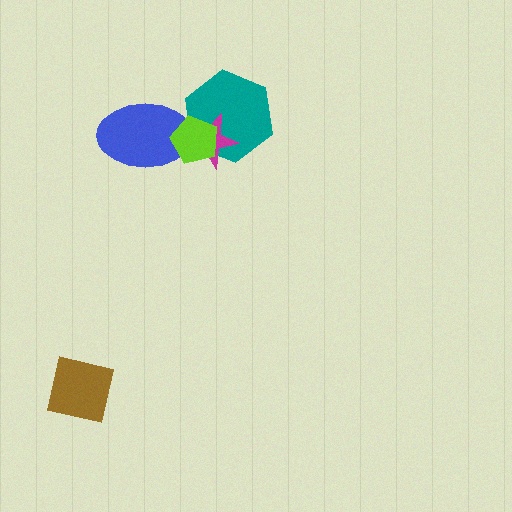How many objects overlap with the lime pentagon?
3 objects overlap with the lime pentagon.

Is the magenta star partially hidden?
Yes, it is partially covered by another shape.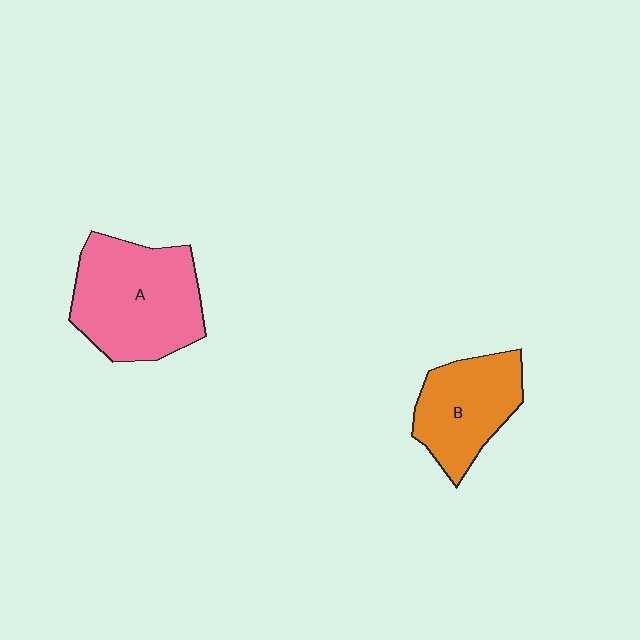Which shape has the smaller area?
Shape B (orange).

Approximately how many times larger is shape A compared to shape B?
Approximately 1.4 times.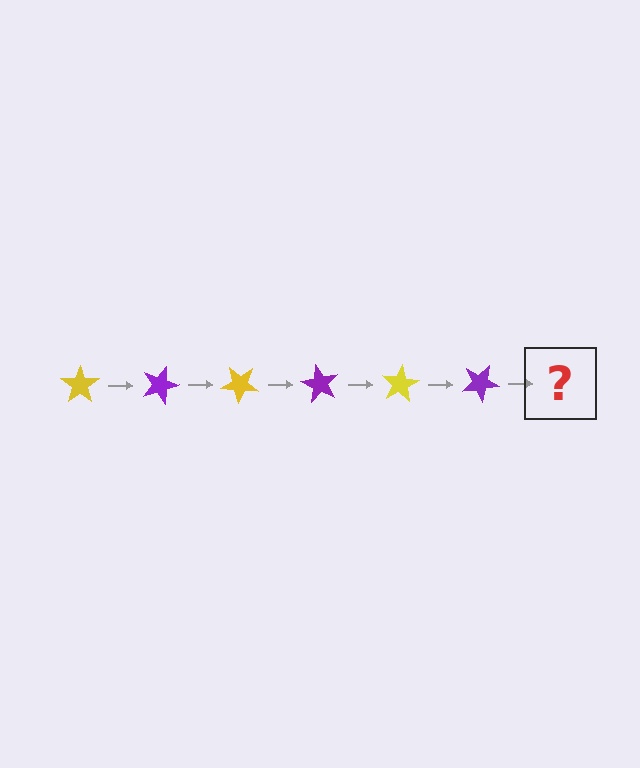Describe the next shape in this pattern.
It should be a yellow star, rotated 120 degrees from the start.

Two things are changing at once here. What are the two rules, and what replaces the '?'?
The two rules are that it rotates 20 degrees each step and the color cycles through yellow and purple. The '?' should be a yellow star, rotated 120 degrees from the start.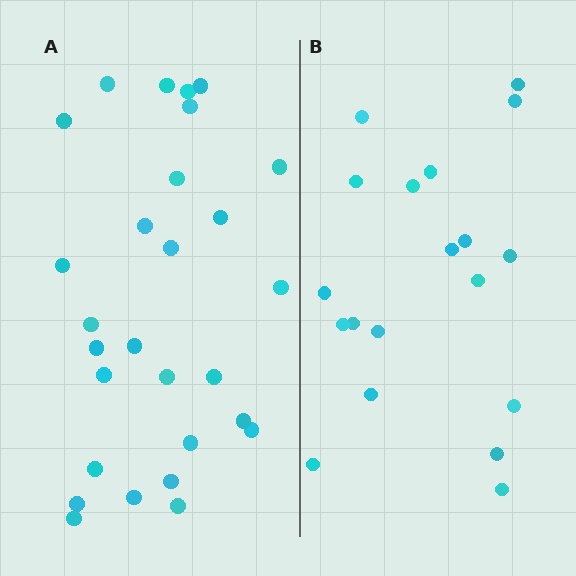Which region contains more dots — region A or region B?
Region A (the left region) has more dots.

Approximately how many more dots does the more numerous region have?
Region A has roughly 8 or so more dots than region B.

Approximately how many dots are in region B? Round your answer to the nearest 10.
About 20 dots. (The exact count is 19, which rounds to 20.)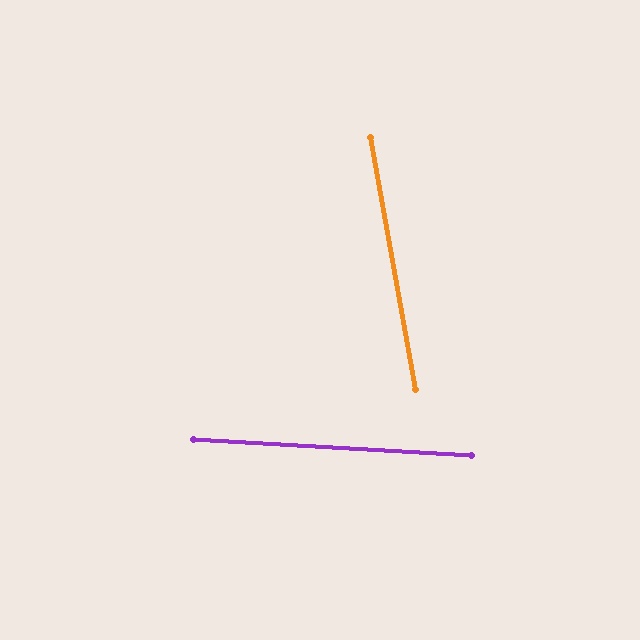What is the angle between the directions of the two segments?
Approximately 76 degrees.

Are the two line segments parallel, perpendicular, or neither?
Neither parallel nor perpendicular — they differ by about 76°.